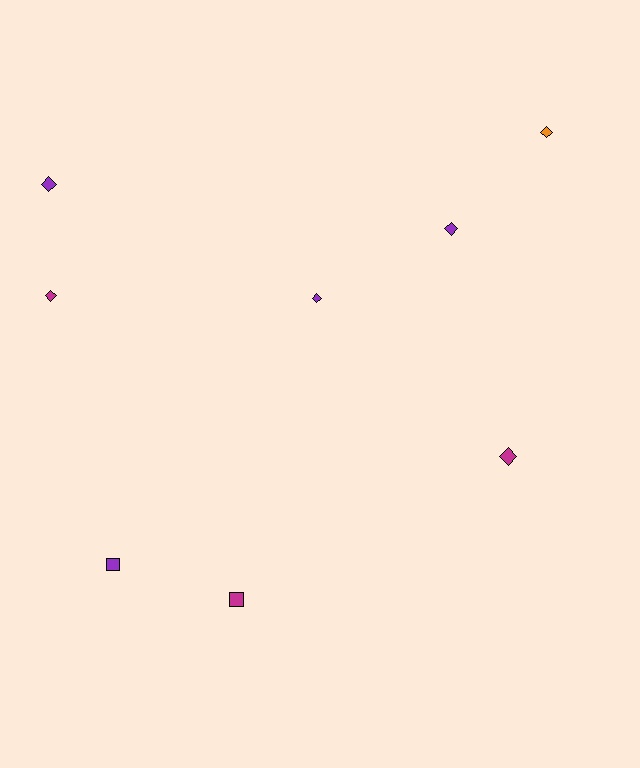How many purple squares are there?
There is 1 purple square.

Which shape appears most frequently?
Diamond, with 6 objects.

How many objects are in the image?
There are 8 objects.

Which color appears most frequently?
Purple, with 4 objects.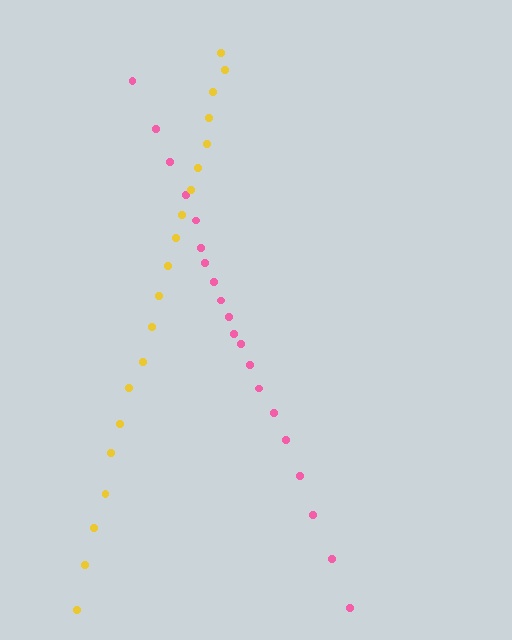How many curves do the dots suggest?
There are 2 distinct paths.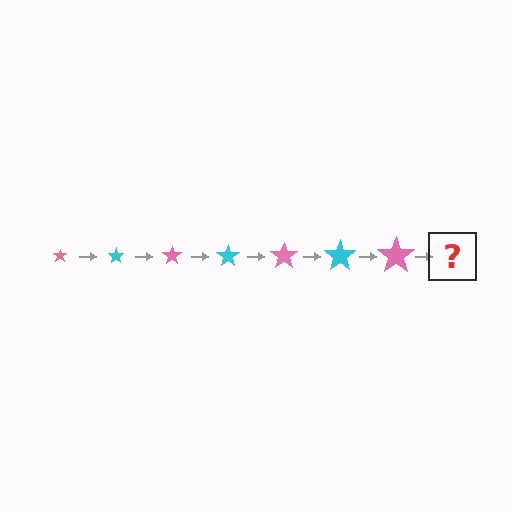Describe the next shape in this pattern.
It should be a cyan star, larger than the previous one.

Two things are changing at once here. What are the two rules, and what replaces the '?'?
The two rules are that the star grows larger each step and the color cycles through pink and cyan. The '?' should be a cyan star, larger than the previous one.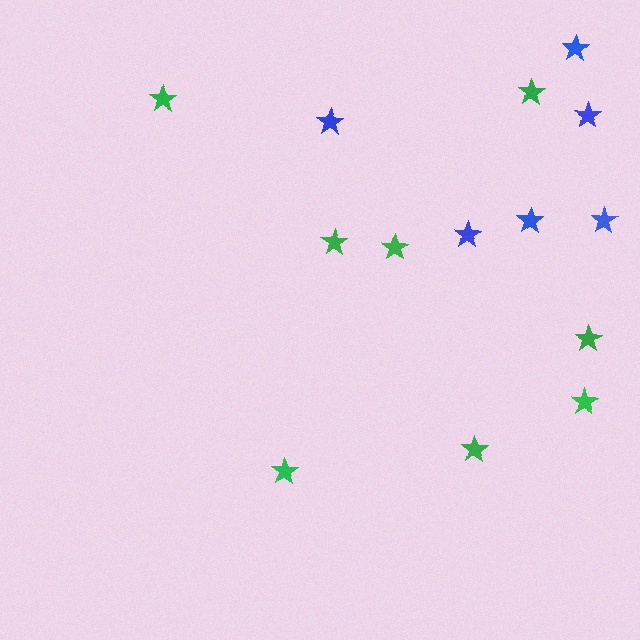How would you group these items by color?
There are 2 groups: one group of green stars (8) and one group of blue stars (6).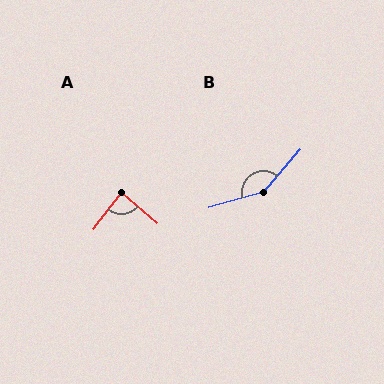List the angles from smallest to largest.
A (87°), B (147°).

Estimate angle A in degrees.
Approximately 87 degrees.